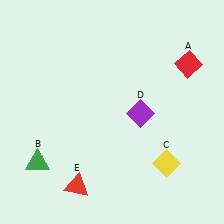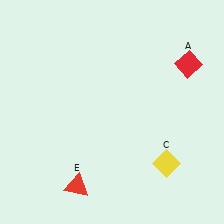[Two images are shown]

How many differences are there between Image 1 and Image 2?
There are 2 differences between the two images.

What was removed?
The green triangle (B), the purple diamond (D) were removed in Image 2.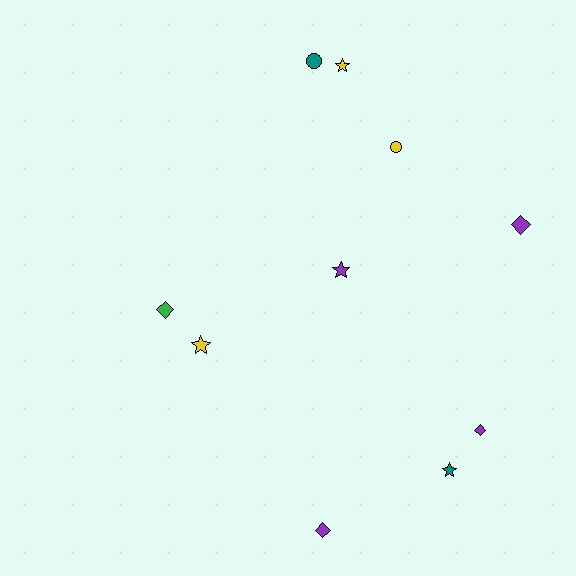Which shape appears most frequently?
Star, with 4 objects.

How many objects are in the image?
There are 10 objects.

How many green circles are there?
There are no green circles.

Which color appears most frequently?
Purple, with 4 objects.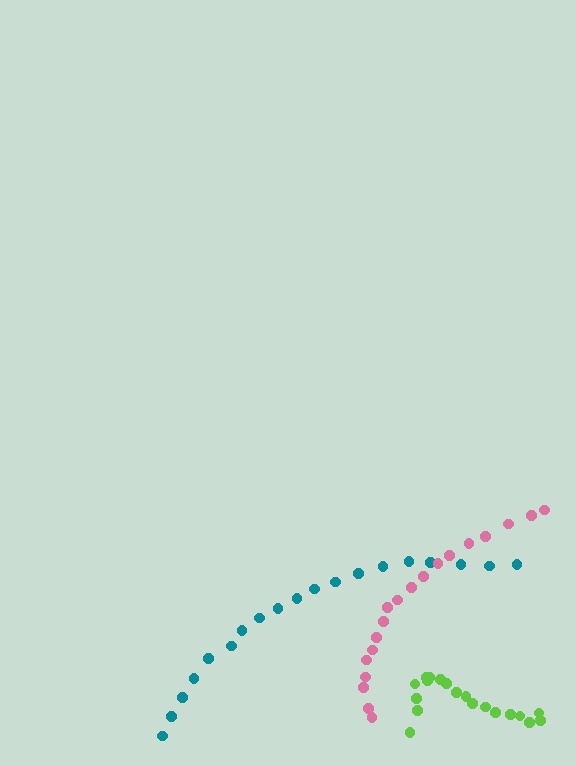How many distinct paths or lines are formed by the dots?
There are 3 distinct paths.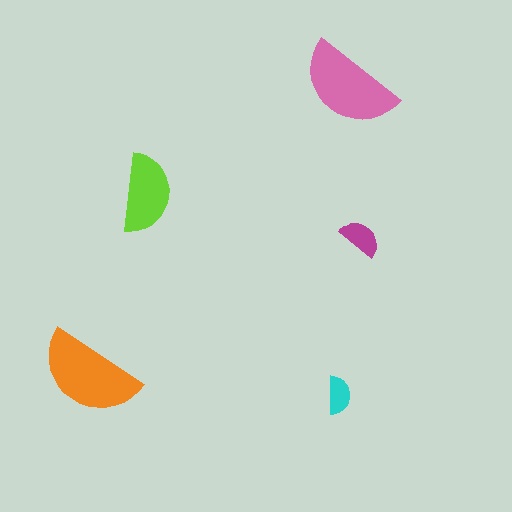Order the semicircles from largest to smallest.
the orange one, the pink one, the lime one, the magenta one, the cyan one.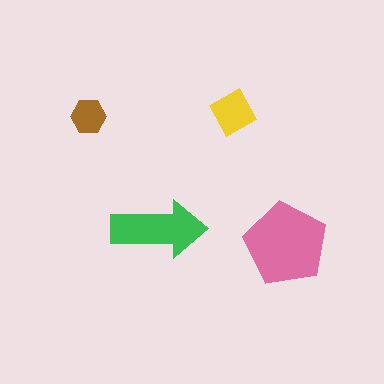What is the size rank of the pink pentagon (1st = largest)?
1st.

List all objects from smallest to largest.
The brown hexagon, the yellow square, the green arrow, the pink pentagon.